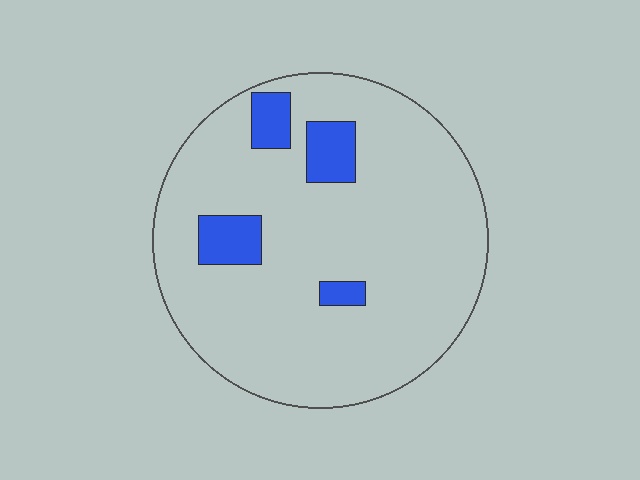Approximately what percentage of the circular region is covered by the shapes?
Approximately 10%.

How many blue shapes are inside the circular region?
4.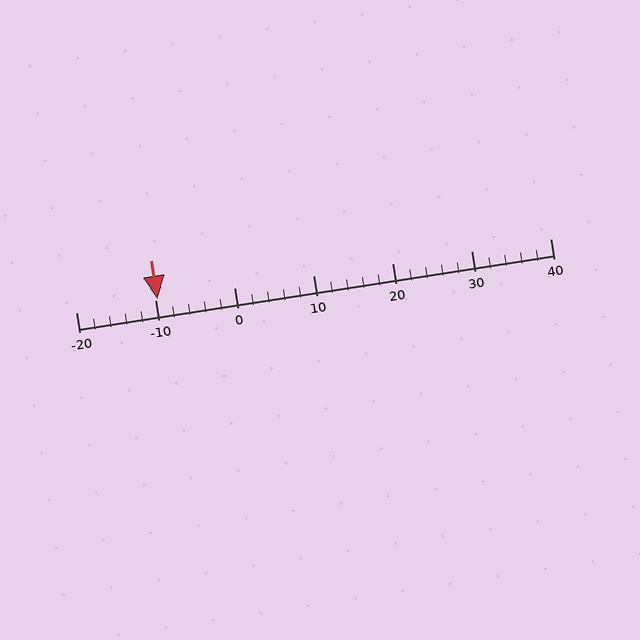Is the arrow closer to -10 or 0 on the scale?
The arrow is closer to -10.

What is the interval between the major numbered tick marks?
The major tick marks are spaced 10 units apart.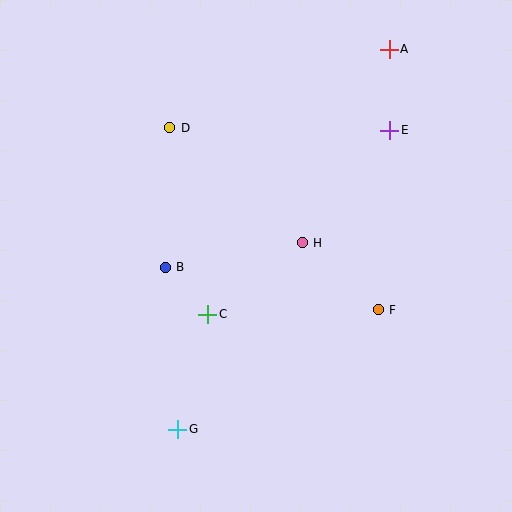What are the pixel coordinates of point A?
Point A is at (389, 49).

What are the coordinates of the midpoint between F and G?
The midpoint between F and G is at (278, 370).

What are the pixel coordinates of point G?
Point G is at (178, 429).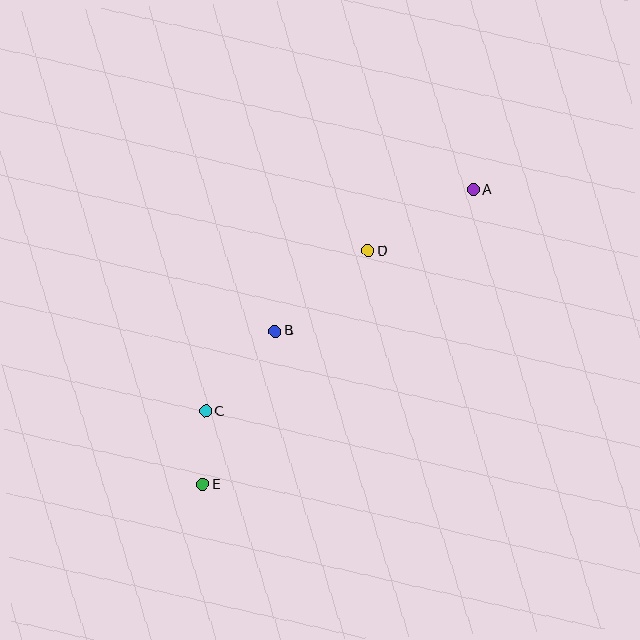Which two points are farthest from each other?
Points A and E are farthest from each other.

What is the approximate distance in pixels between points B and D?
The distance between B and D is approximately 123 pixels.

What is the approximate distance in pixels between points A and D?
The distance between A and D is approximately 122 pixels.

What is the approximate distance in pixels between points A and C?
The distance between A and C is approximately 347 pixels.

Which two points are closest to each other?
Points C and E are closest to each other.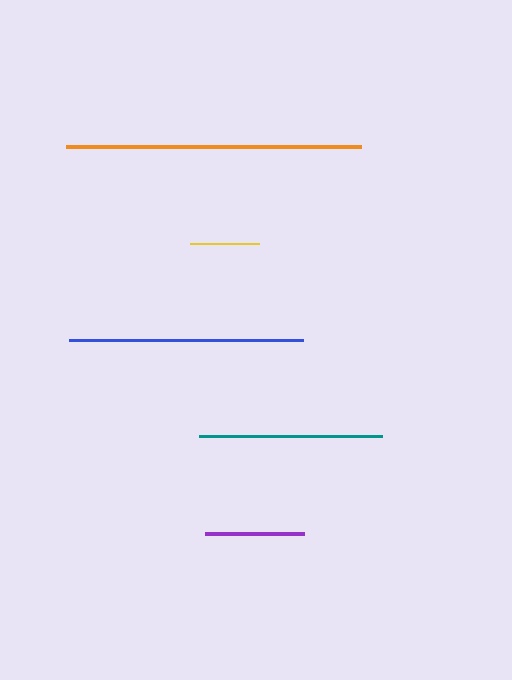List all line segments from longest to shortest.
From longest to shortest: orange, blue, teal, purple, yellow.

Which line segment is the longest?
The orange line is the longest at approximately 295 pixels.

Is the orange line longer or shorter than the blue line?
The orange line is longer than the blue line.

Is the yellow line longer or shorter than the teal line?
The teal line is longer than the yellow line.